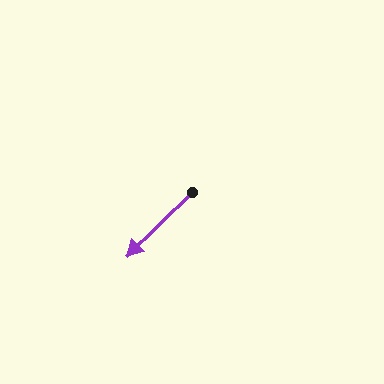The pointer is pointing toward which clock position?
Roughly 8 o'clock.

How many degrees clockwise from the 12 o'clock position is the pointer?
Approximately 226 degrees.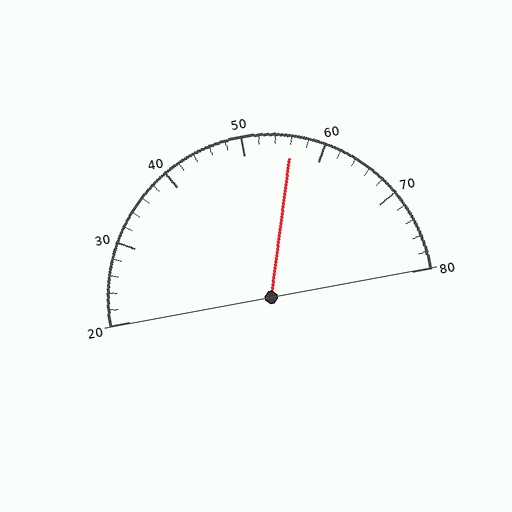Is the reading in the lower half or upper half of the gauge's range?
The reading is in the upper half of the range (20 to 80).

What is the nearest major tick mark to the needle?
The nearest major tick mark is 60.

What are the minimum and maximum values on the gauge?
The gauge ranges from 20 to 80.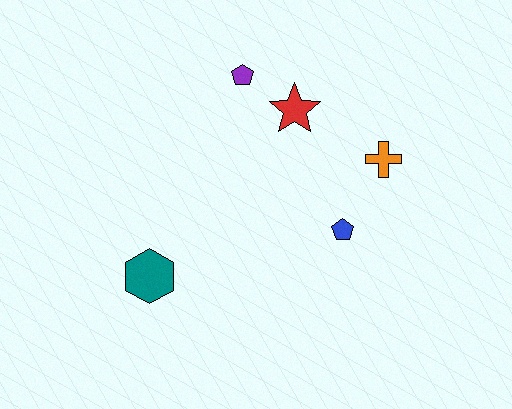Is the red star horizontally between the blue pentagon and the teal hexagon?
Yes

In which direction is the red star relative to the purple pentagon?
The red star is to the right of the purple pentagon.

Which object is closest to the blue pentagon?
The orange cross is closest to the blue pentagon.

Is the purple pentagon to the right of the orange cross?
No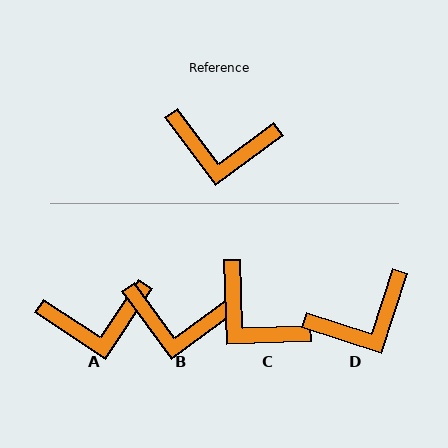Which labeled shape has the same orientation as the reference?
B.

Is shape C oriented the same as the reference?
No, it is off by about 35 degrees.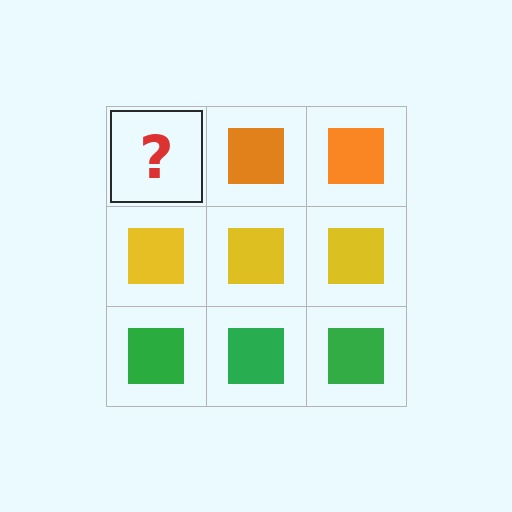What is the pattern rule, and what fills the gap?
The rule is that each row has a consistent color. The gap should be filled with an orange square.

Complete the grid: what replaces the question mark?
The question mark should be replaced with an orange square.